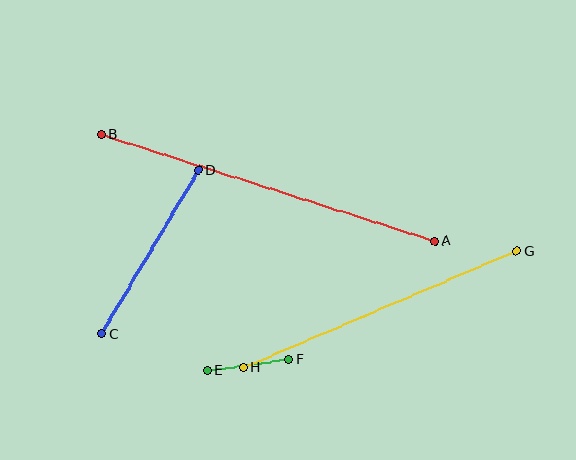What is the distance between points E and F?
The distance is approximately 82 pixels.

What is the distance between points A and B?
The distance is approximately 350 pixels.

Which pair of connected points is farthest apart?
Points A and B are farthest apart.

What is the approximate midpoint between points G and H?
The midpoint is at approximately (380, 309) pixels.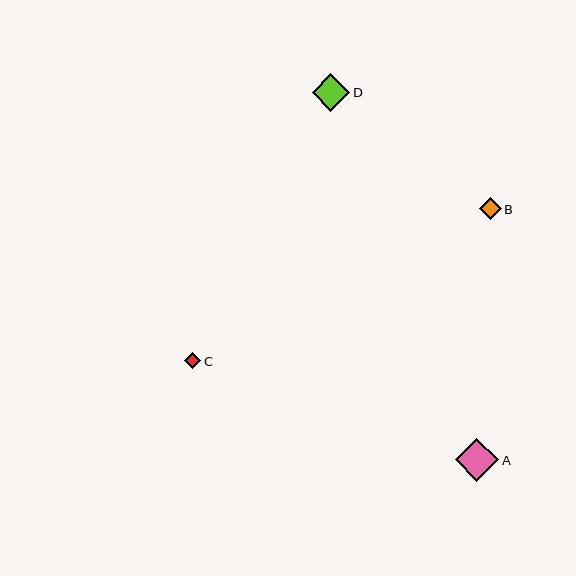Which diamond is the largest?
Diamond A is the largest with a size of approximately 43 pixels.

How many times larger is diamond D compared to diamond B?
Diamond D is approximately 1.7 times the size of diamond B.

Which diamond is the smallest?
Diamond C is the smallest with a size of approximately 16 pixels.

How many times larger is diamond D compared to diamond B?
Diamond D is approximately 1.7 times the size of diamond B.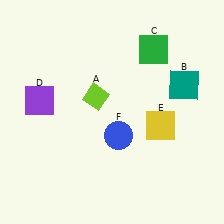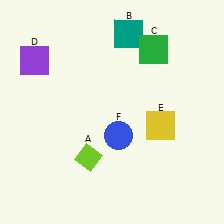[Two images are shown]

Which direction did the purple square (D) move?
The purple square (D) moved up.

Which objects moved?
The objects that moved are: the lime diamond (A), the teal square (B), the purple square (D).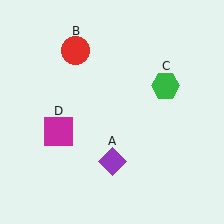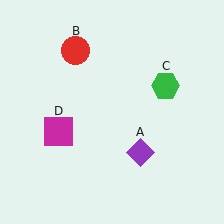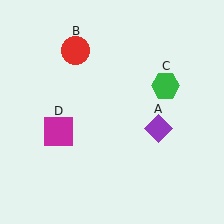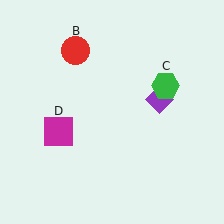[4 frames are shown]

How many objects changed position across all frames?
1 object changed position: purple diamond (object A).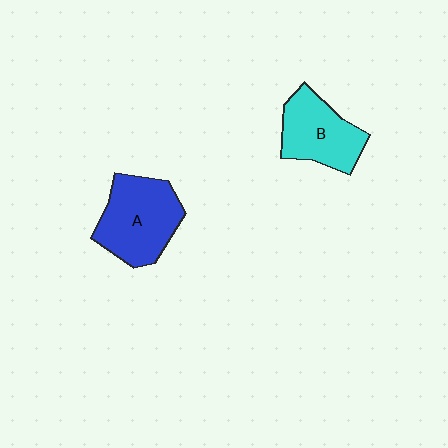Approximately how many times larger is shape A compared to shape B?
Approximately 1.2 times.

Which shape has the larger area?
Shape A (blue).